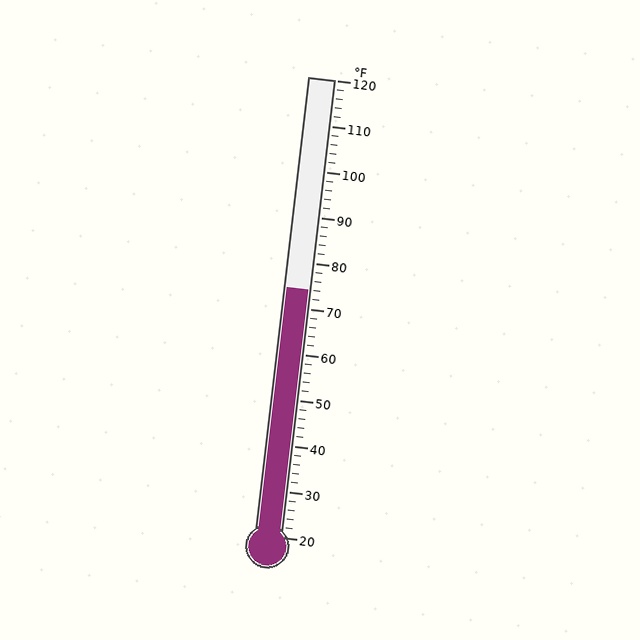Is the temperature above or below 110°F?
The temperature is below 110°F.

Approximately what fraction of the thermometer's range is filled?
The thermometer is filled to approximately 55% of its range.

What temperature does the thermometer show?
The thermometer shows approximately 74°F.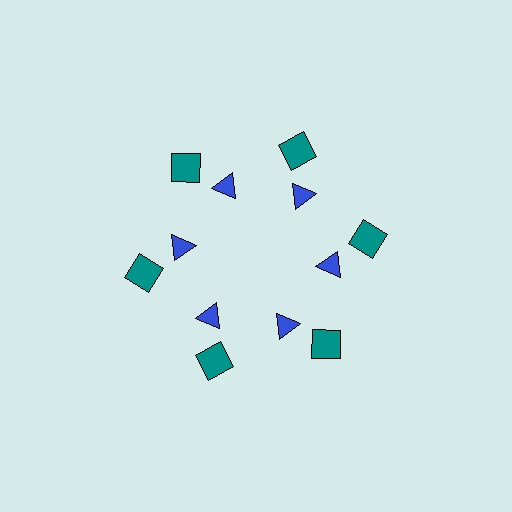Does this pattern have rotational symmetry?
Yes, this pattern has 6-fold rotational symmetry. It looks the same after rotating 60 degrees around the center.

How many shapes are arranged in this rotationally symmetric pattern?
There are 12 shapes, arranged in 6 groups of 2.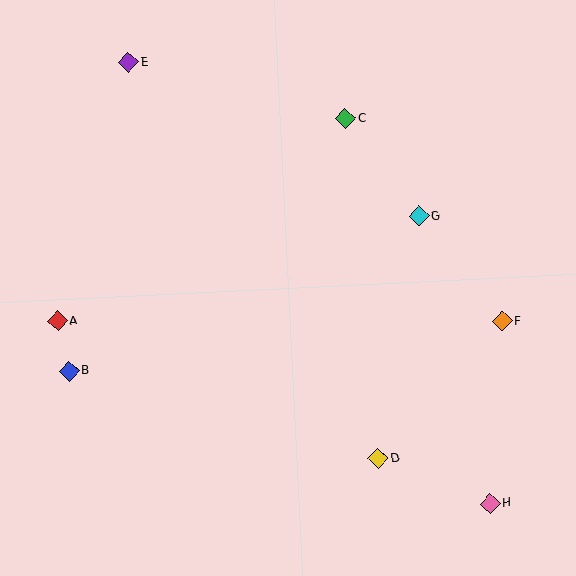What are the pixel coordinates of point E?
Point E is at (129, 62).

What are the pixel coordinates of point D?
Point D is at (378, 459).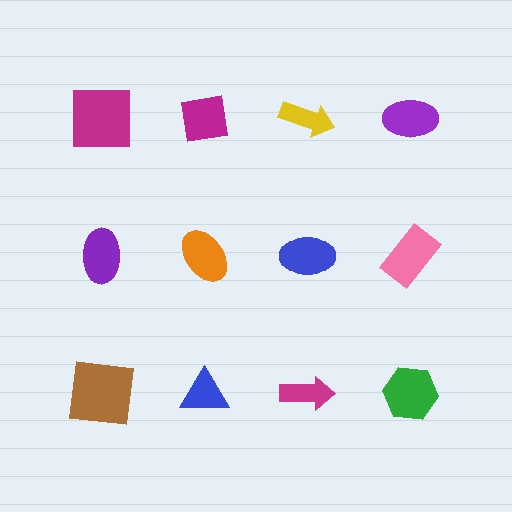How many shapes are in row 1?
4 shapes.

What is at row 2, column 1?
A purple ellipse.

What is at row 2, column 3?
A blue ellipse.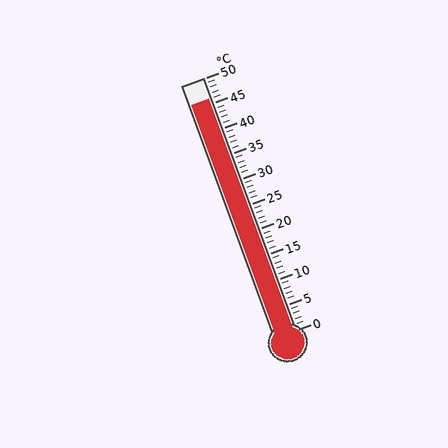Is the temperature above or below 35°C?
The temperature is above 35°C.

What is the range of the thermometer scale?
The thermometer scale ranges from 0°C to 50°C.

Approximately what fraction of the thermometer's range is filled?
The thermometer is filled to approximately 90% of its range.